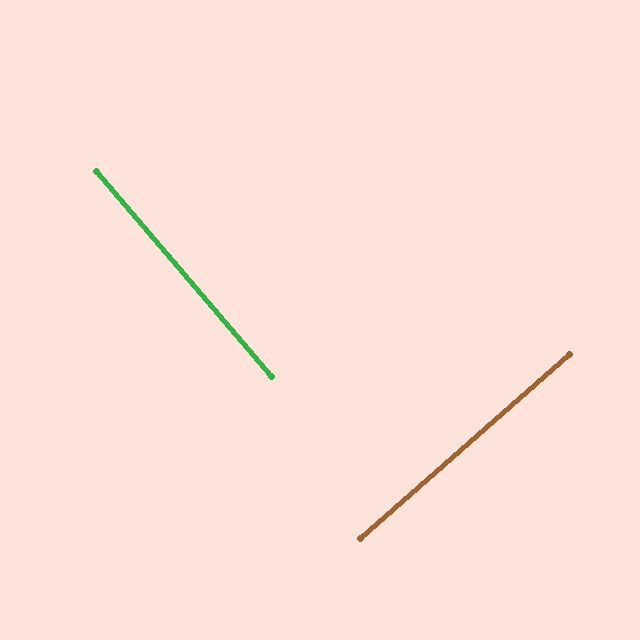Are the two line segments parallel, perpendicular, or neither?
Perpendicular — they meet at approximately 89°.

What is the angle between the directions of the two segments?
Approximately 89 degrees.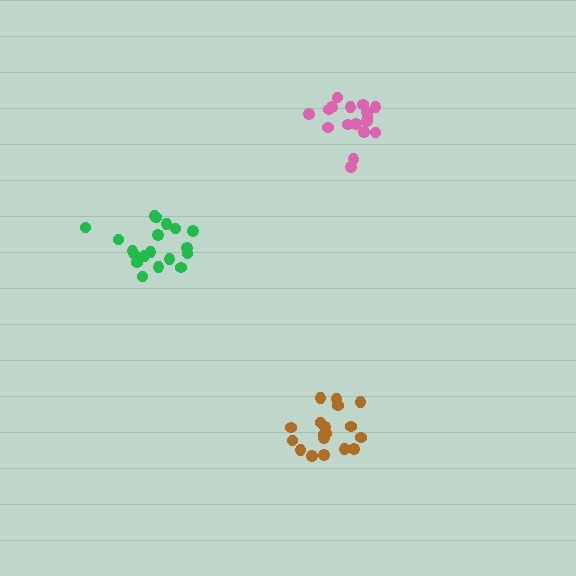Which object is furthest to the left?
The green cluster is leftmost.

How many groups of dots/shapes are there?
There are 3 groups.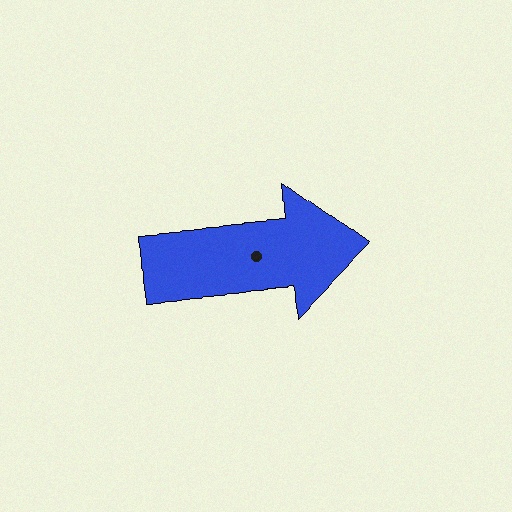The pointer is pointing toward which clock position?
Roughly 3 o'clock.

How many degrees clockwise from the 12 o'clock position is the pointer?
Approximately 85 degrees.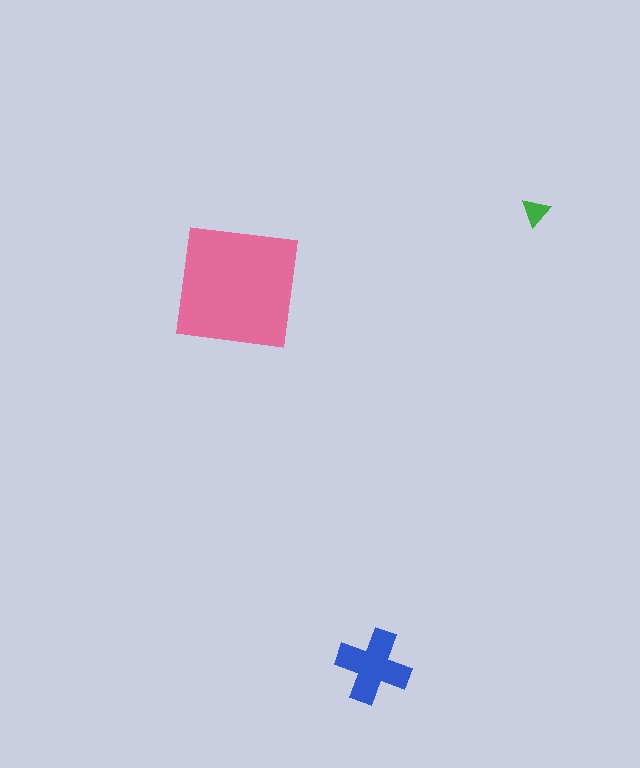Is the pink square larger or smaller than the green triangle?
Larger.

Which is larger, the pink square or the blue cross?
The pink square.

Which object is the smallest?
The green triangle.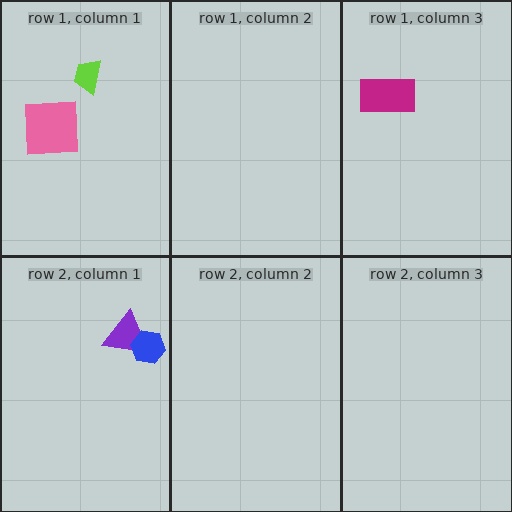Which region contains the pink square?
The row 1, column 1 region.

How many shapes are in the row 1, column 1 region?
2.